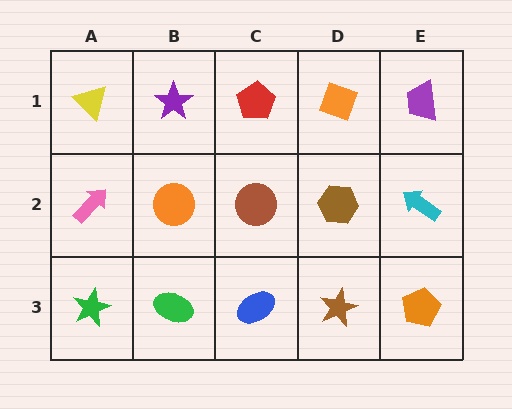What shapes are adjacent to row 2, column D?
An orange diamond (row 1, column D), a brown star (row 3, column D), a brown circle (row 2, column C), a cyan arrow (row 2, column E).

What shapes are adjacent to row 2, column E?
A purple trapezoid (row 1, column E), an orange pentagon (row 3, column E), a brown hexagon (row 2, column D).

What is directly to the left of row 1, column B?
A yellow triangle.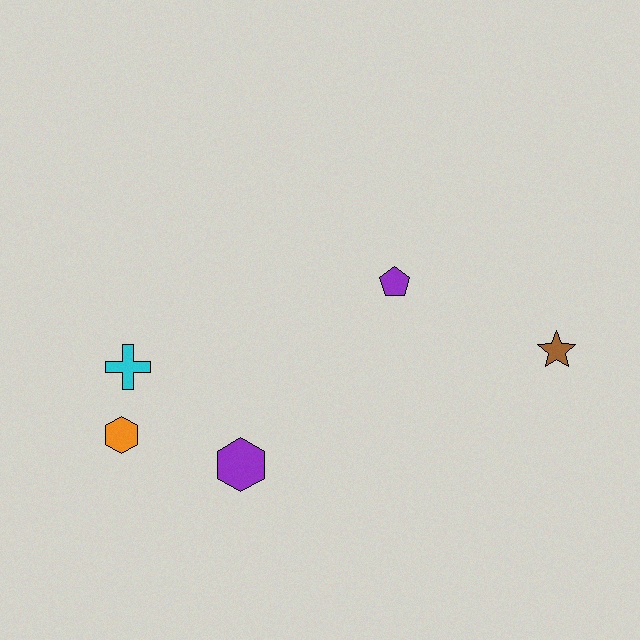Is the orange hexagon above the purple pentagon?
No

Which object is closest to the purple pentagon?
The brown star is closest to the purple pentagon.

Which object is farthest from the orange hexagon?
The brown star is farthest from the orange hexagon.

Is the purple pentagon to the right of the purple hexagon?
Yes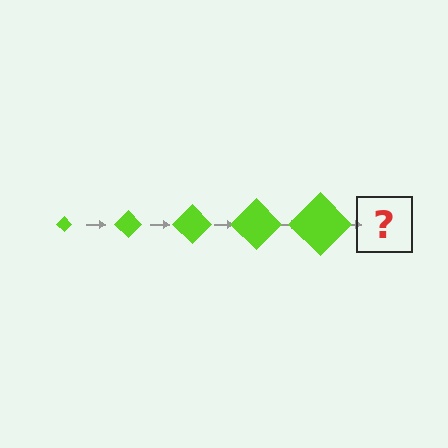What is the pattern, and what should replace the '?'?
The pattern is that the diamond gets progressively larger each step. The '?' should be a lime diamond, larger than the previous one.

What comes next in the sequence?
The next element should be a lime diamond, larger than the previous one.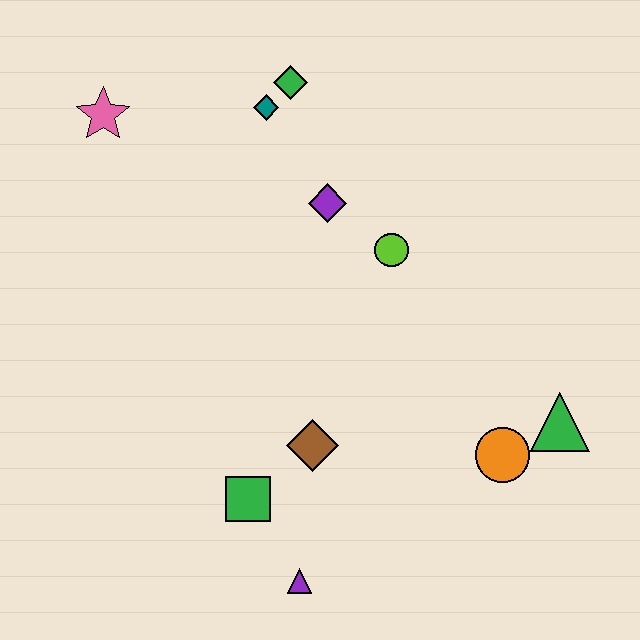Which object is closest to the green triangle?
The orange circle is closest to the green triangle.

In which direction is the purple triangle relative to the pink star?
The purple triangle is below the pink star.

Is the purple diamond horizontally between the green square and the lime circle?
Yes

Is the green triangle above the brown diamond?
Yes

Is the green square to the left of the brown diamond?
Yes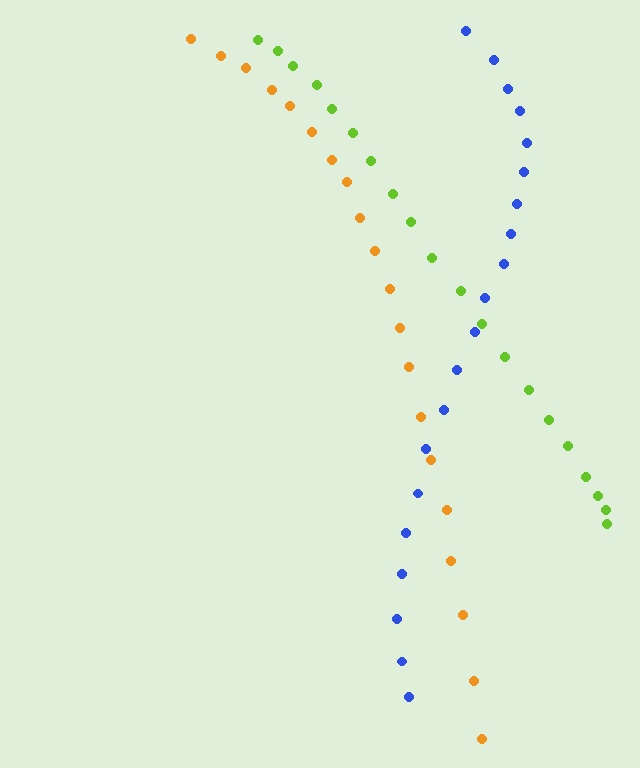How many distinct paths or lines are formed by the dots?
There are 3 distinct paths.